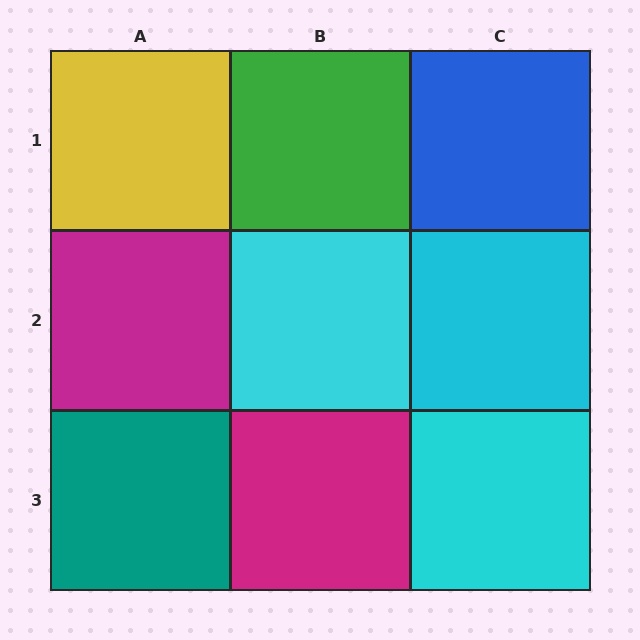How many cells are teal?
1 cell is teal.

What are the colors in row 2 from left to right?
Magenta, cyan, cyan.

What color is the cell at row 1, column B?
Green.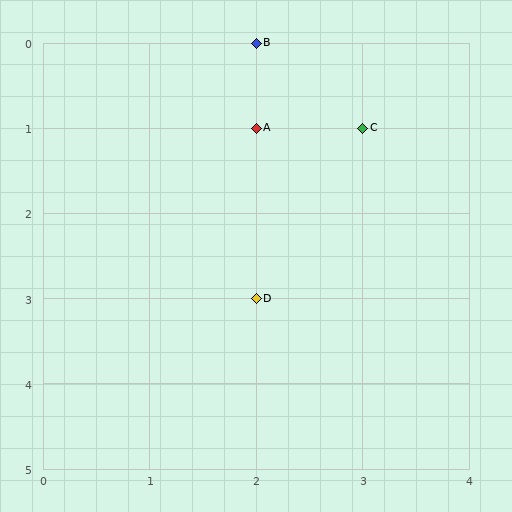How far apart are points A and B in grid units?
Points A and B are 1 row apart.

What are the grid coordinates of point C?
Point C is at grid coordinates (3, 1).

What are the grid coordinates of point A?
Point A is at grid coordinates (2, 1).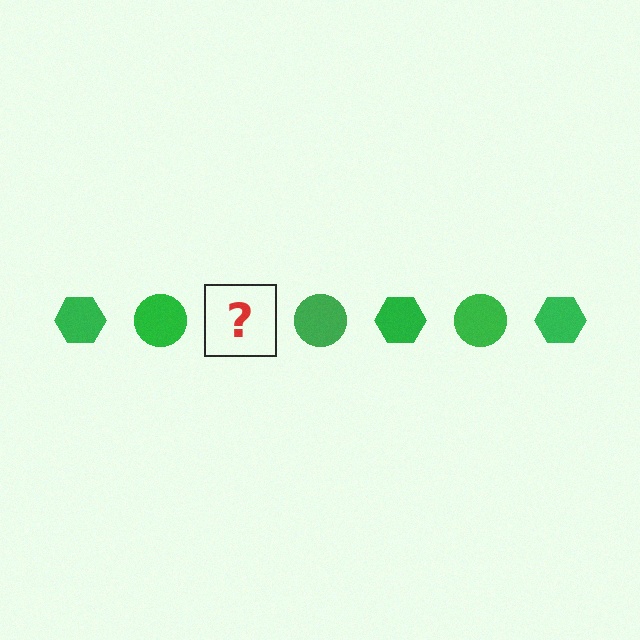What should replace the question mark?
The question mark should be replaced with a green hexagon.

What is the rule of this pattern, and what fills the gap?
The rule is that the pattern cycles through hexagon, circle shapes in green. The gap should be filled with a green hexagon.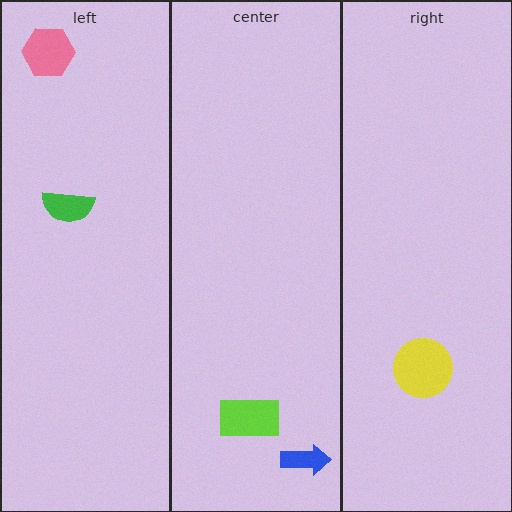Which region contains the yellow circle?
The right region.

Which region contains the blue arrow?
The center region.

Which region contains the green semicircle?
The left region.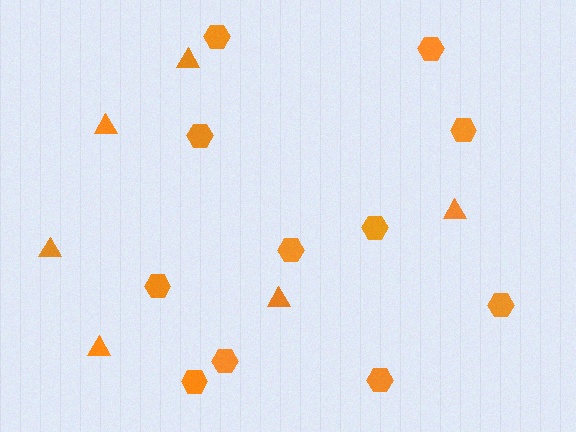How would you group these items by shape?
There are 2 groups: one group of hexagons (11) and one group of triangles (6).